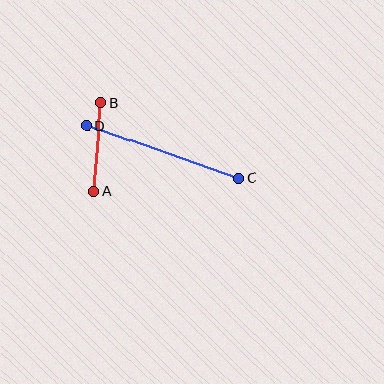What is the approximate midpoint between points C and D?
The midpoint is at approximately (163, 152) pixels.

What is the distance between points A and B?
The distance is approximately 89 pixels.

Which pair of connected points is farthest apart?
Points C and D are farthest apart.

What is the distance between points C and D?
The distance is approximately 161 pixels.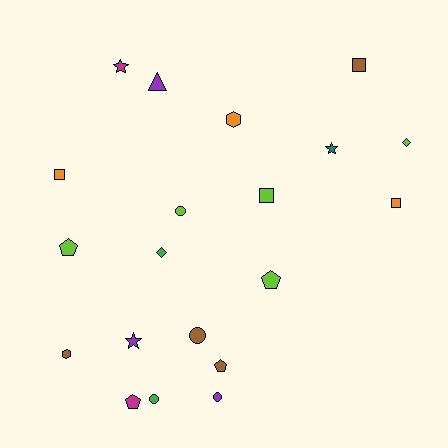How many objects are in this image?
There are 20 objects.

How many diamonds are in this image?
There are 2 diamonds.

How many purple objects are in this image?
There are 3 purple objects.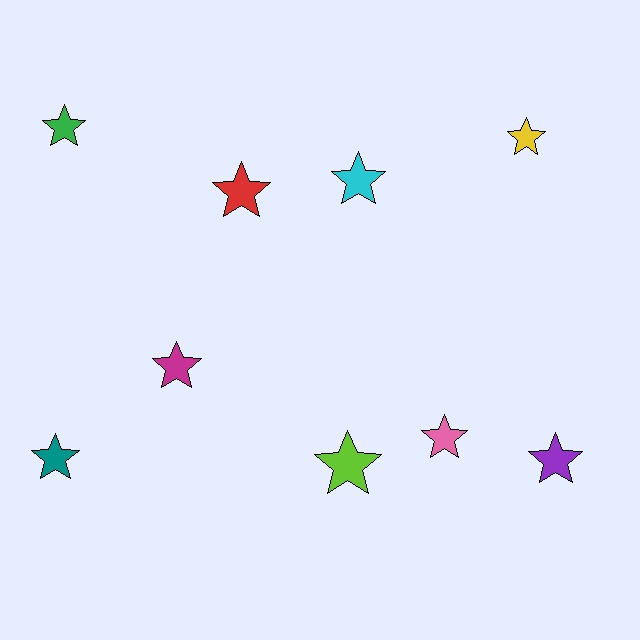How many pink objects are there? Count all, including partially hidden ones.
There is 1 pink object.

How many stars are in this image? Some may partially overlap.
There are 9 stars.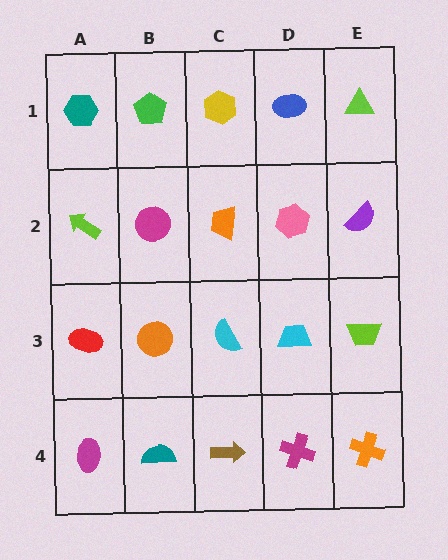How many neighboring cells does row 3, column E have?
3.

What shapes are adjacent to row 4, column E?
A lime trapezoid (row 3, column E), a magenta cross (row 4, column D).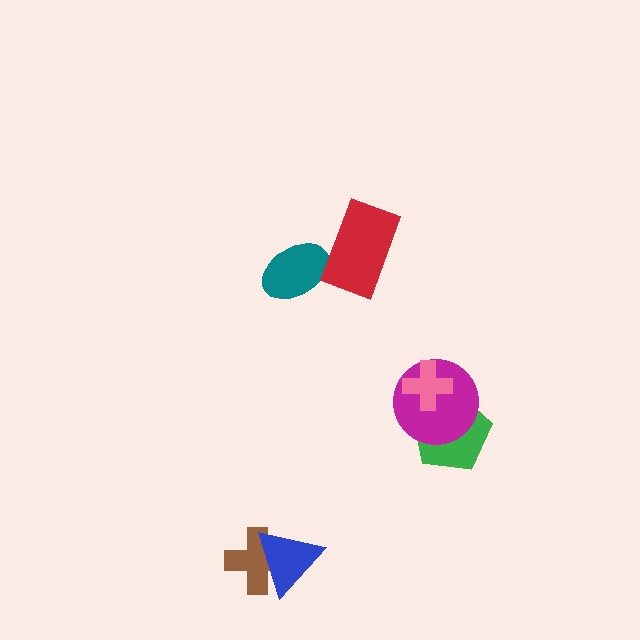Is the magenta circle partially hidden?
Yes, it is partially covered by another shape.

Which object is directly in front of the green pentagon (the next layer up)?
The magenta circle is directly in front of the green pentagon.